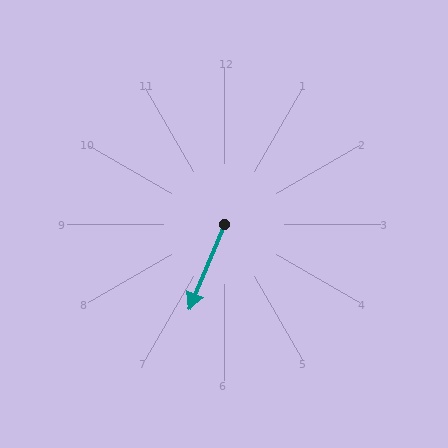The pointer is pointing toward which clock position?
Roughly 7 o'clock.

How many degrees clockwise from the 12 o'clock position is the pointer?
Approximately 203 degrees.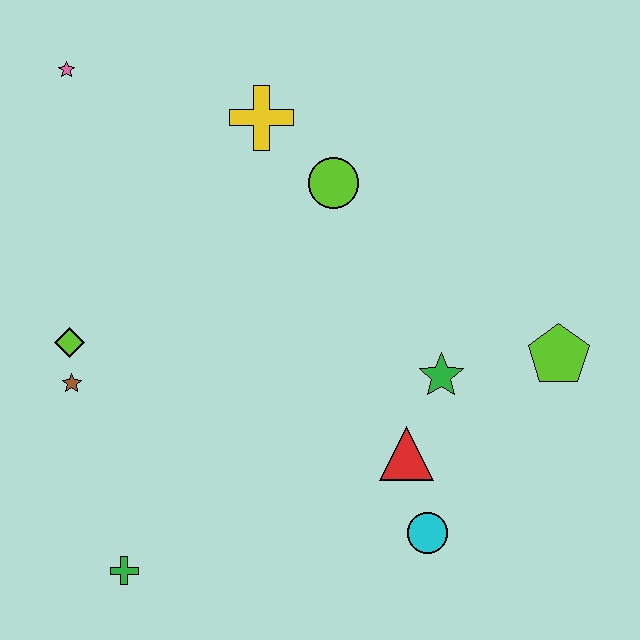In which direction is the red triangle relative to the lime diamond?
The red triangle is to the right of the lime diamond.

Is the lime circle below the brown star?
No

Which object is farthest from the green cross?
The pink star is farthest from the green cross.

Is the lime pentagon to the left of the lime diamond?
No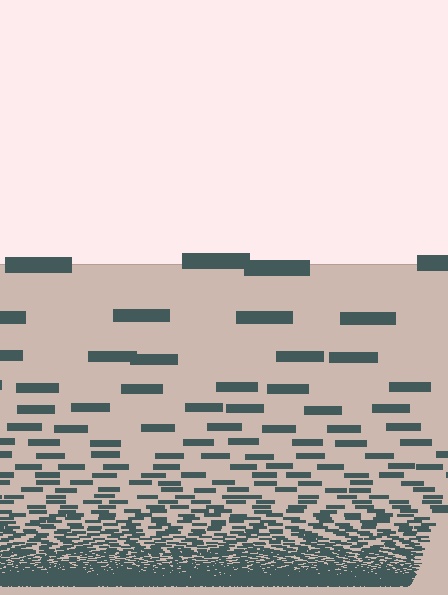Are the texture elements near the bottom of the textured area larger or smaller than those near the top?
Smaller. The gradient is inverted — elements near the bottom are smaller and denser.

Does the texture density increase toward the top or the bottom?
Density increases toward the bottom.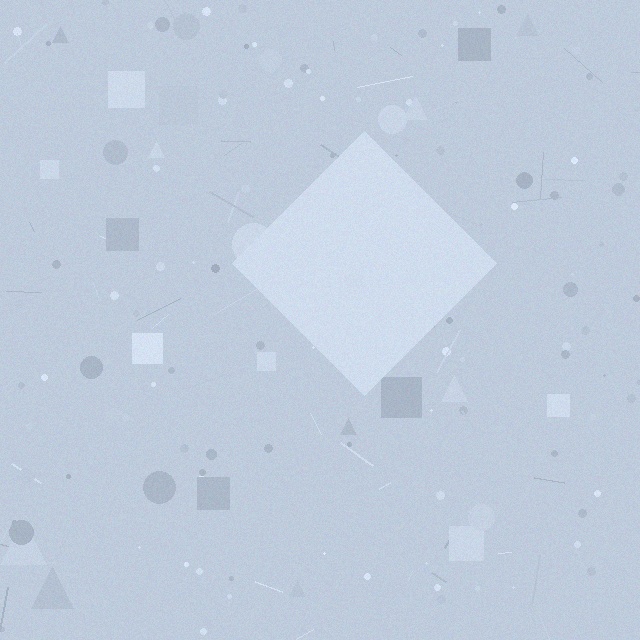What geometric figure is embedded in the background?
A diamond is embedded in the background.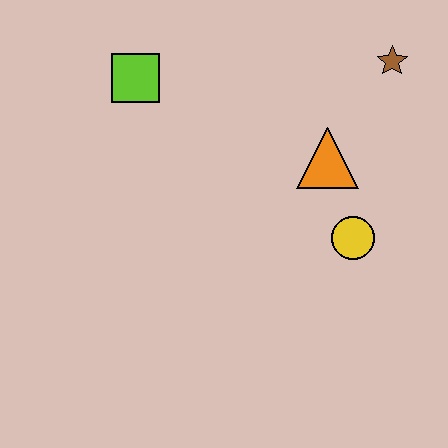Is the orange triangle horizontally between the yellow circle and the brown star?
No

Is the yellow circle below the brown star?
Yes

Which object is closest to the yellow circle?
The orange triangle is closest to the yellow circle.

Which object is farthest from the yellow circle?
The lime square is farthest from the yellow circle.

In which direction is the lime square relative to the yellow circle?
The lime square is to the left of the yellow circle.